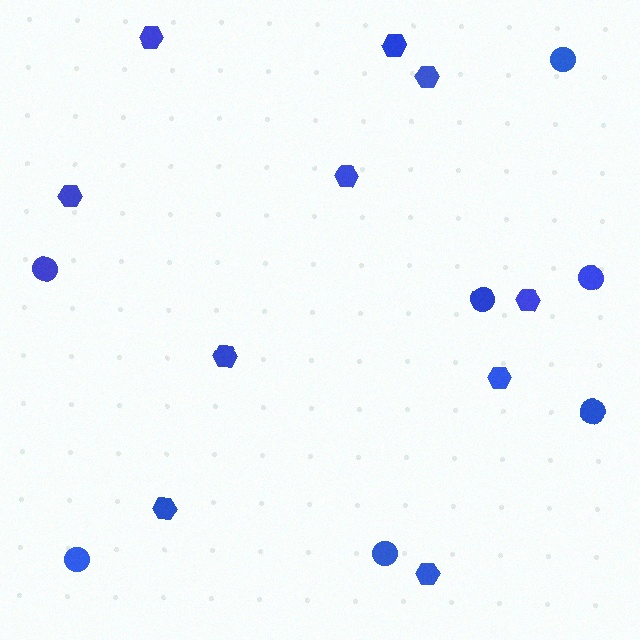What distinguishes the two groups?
There are 2 groups: one group of hexagons (10) and one group of circles (7).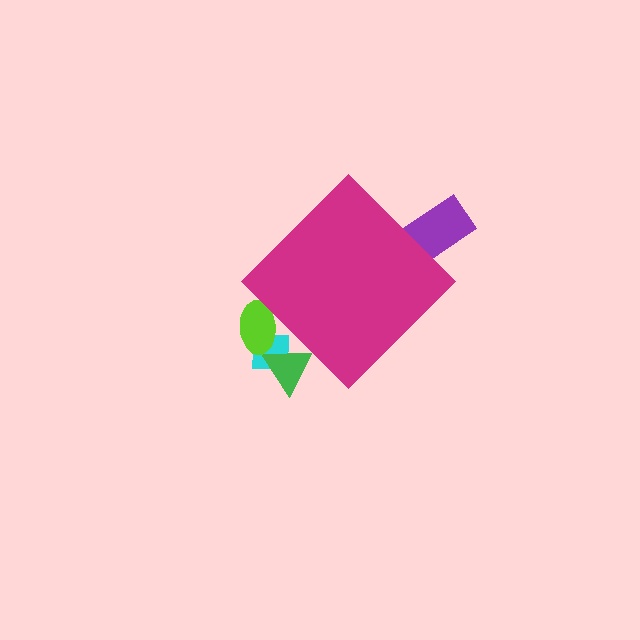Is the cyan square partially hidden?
Yes, the cyan square is partially hidden behind the magenta diamond.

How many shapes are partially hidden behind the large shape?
4 shapes are partially hidden.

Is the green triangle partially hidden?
Yes, the green triangle is partially hidden behind the magenta diamond.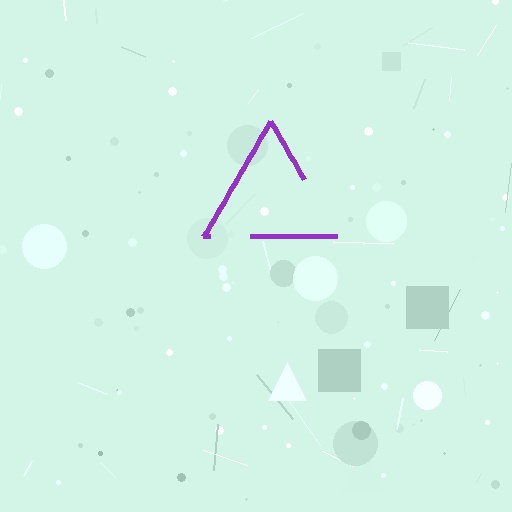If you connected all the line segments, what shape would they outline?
They would outline a triangle.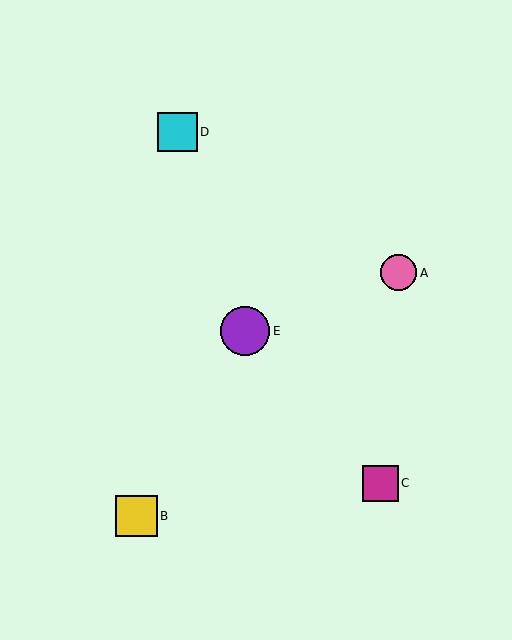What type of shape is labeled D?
Shape D is a cyan square.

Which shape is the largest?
The purple circle (labeled E) is the largest.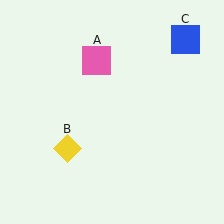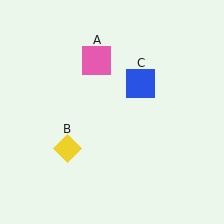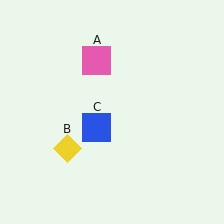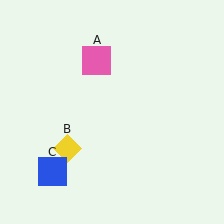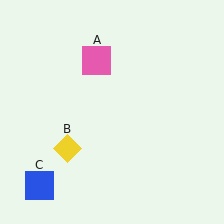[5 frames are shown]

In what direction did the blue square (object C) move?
The blue square (object C) moved down and to the left.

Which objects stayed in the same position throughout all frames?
Pink square (object A) and yellow diamond (object B) remained stationary.